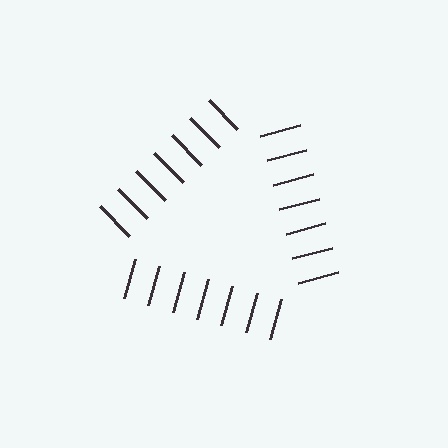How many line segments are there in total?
21 — 7 along each of the 3 edges.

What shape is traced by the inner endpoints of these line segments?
An illusory triangle — the line segments terminate on its edges but no continuous stroke is drawn.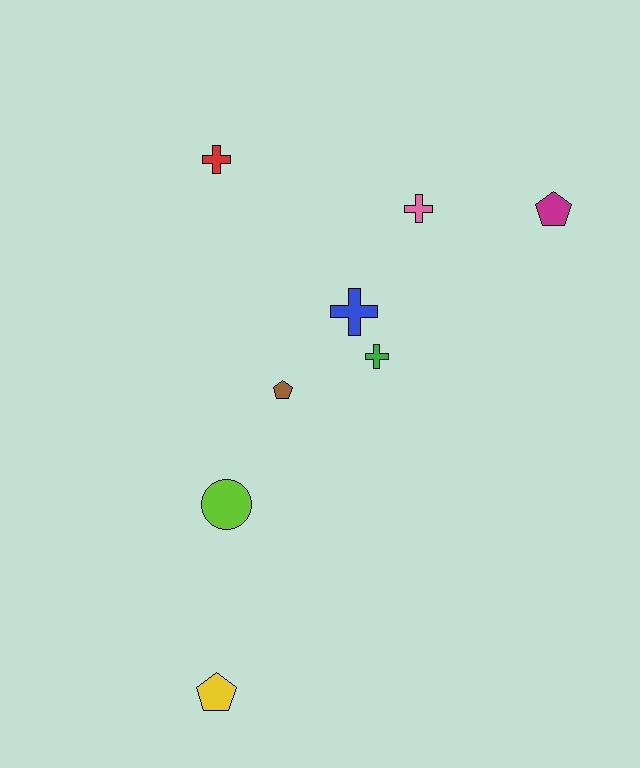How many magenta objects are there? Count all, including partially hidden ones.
There is 1 magenta object.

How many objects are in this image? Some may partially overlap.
There are 8 objects.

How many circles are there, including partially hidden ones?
There is 1 circle.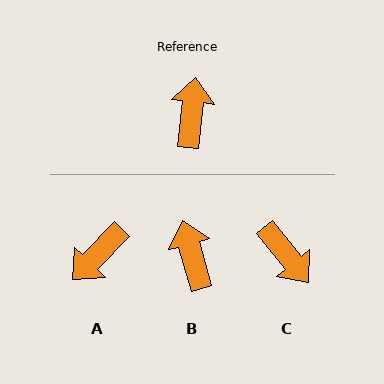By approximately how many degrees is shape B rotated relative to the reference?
Approximately 21 degrees counter-clockwise.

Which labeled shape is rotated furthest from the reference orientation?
A, about 141 degrees away.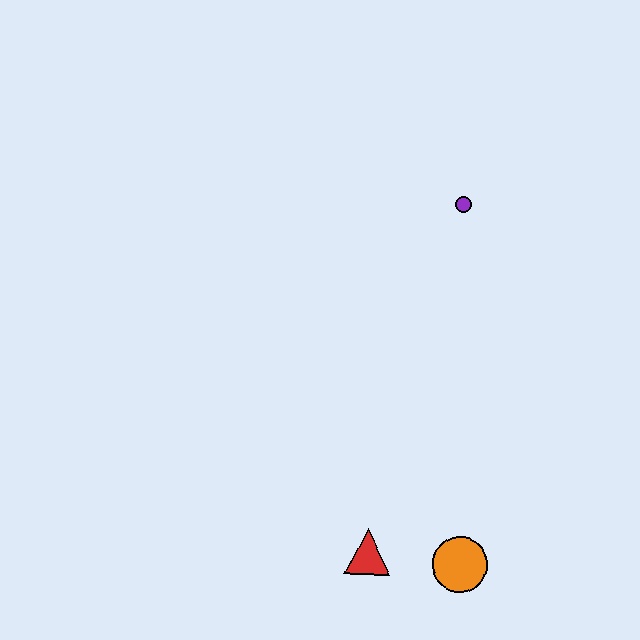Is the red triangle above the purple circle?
No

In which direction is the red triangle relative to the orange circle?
The red triangle is to the left of the orange circle.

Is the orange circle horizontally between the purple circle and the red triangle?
No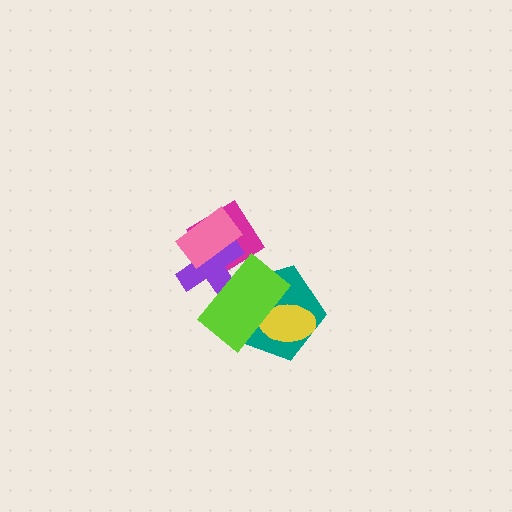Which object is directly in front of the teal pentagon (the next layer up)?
The yellow ellipse is directly in front of the teal pentagon.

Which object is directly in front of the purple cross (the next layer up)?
The pink rectangle is directly in front of the purple cross.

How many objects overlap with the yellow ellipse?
2 objects overlap with the yellow ellipse.